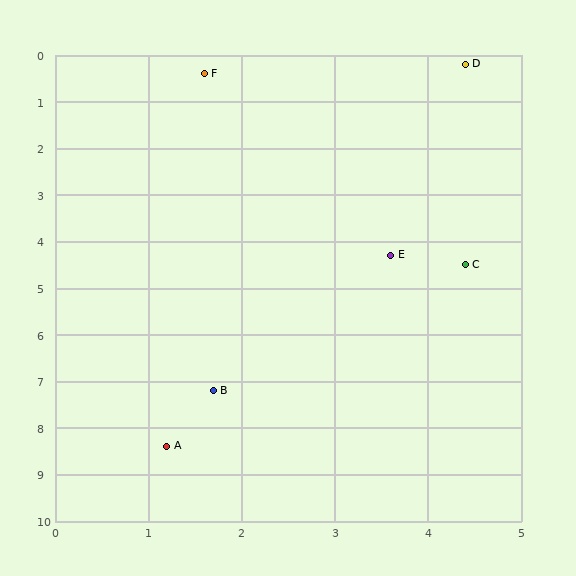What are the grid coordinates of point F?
Point F is at approximately (1.6, 0.4).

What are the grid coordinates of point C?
Point C is at approximately (4.4, 4.5).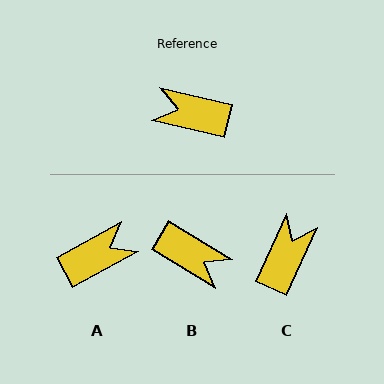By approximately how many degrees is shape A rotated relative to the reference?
Approximately 139 degrees clockwise.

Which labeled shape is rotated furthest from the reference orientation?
B, about 161 degrees away.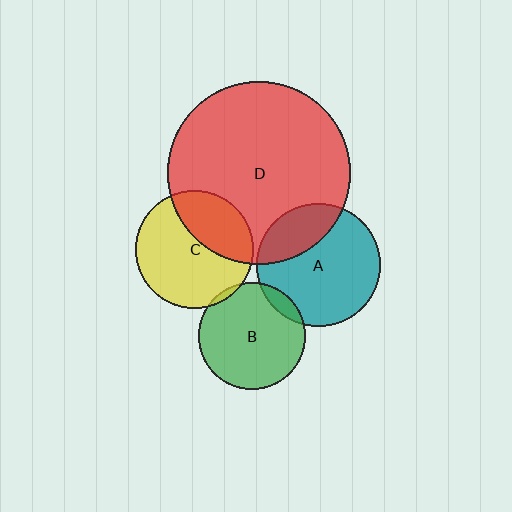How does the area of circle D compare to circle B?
Approximately 2.9 times.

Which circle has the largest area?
Circle D (red).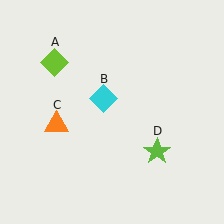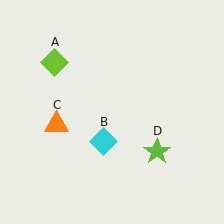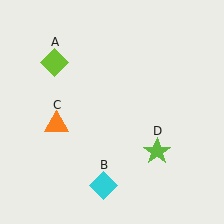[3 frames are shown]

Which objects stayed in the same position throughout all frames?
Lime diamond (object A) and orange triangle (object C) and lime star (object D) remained stationary.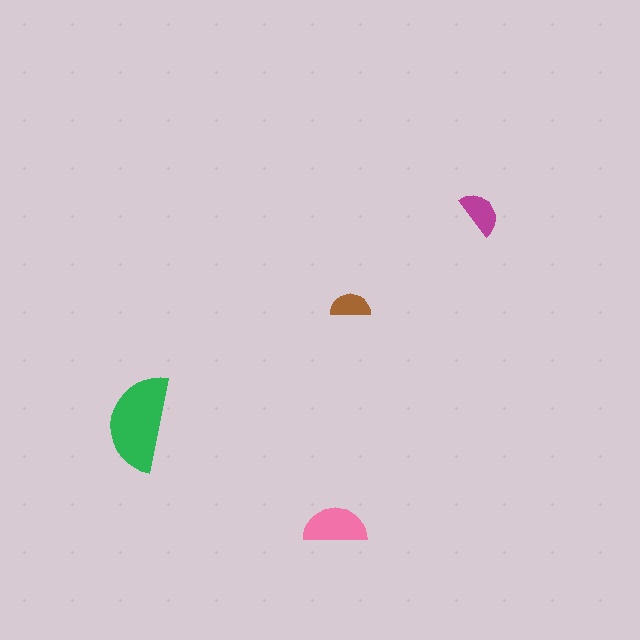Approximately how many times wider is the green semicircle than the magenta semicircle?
About 2 times wider.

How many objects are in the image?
There are 4 objects in the image.